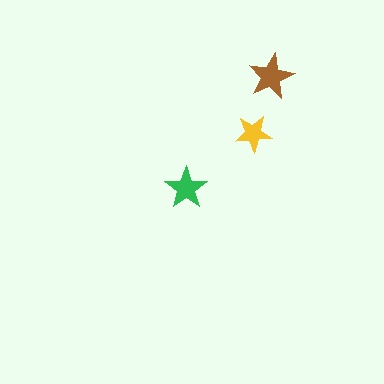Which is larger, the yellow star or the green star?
The green one.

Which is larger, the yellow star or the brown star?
The brown one.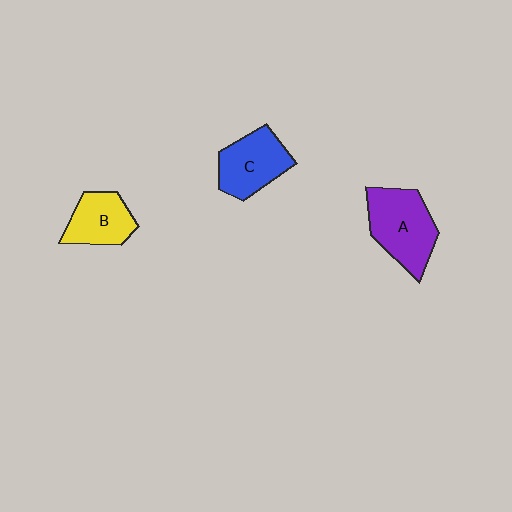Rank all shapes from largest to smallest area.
From largest to smallest: A (purple), C (blue), B (yellow).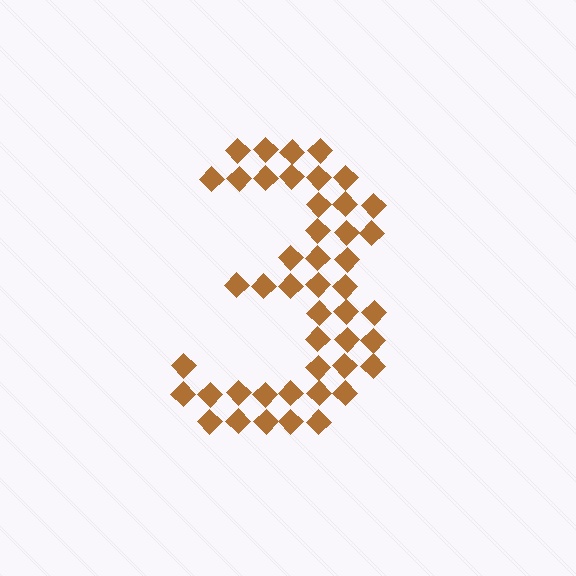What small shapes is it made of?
It is made of small diamonds.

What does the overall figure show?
The overall figure shows the digit 3.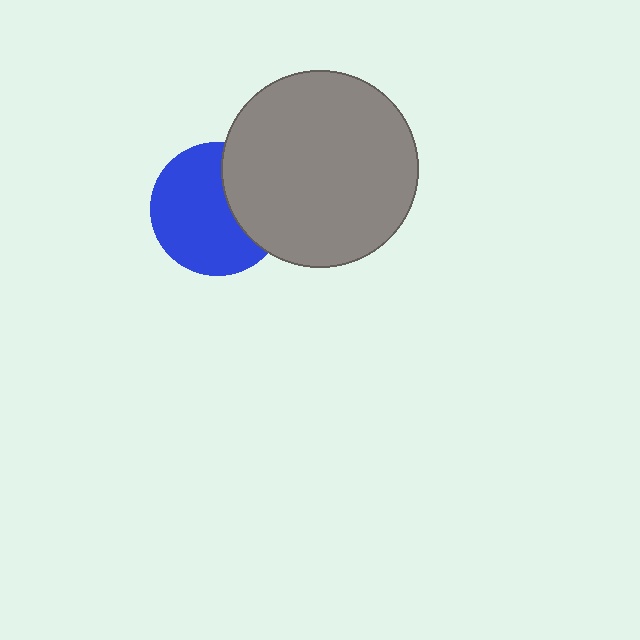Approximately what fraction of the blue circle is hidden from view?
Roughly 33% of the blue circle is hidden behind the gray circle.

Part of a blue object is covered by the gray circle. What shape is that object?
It is a circle.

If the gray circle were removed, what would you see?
You would see the complete blue circle.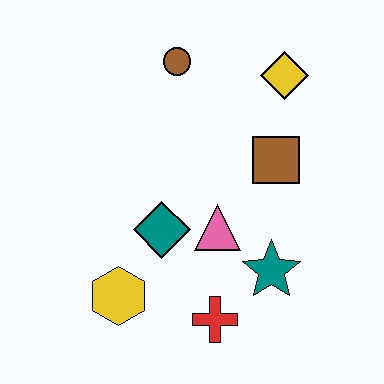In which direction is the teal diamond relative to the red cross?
The teal diamond is above the red cross.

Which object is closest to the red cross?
The teal star is closest to the red cross.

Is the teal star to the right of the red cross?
Yes